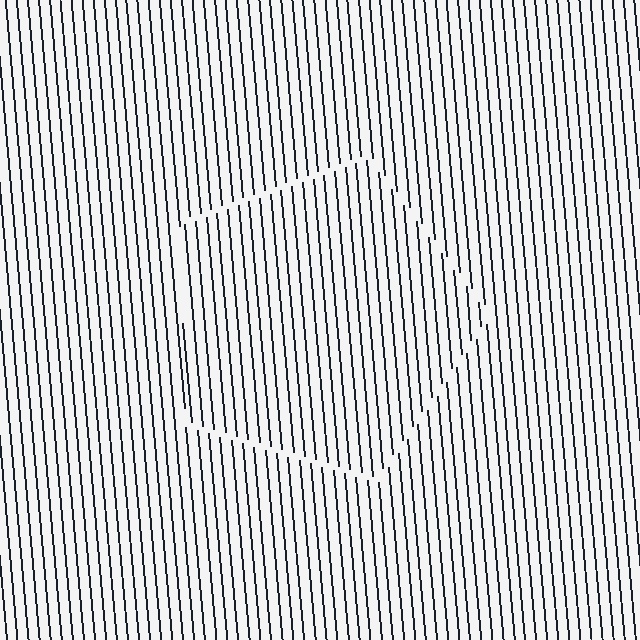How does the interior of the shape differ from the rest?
The interior of the shape contains the same grating, shifted by half a period — the contour is defined by the phase discontinuity where line-ends from the inner and outer gratings abut.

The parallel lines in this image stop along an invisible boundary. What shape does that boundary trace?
An illusory pentagon. The interior of the shape contains the same grating, shifted by half a period — the contour is defined by the phase discontinuity where line-ends from the inner and outer gratings abut.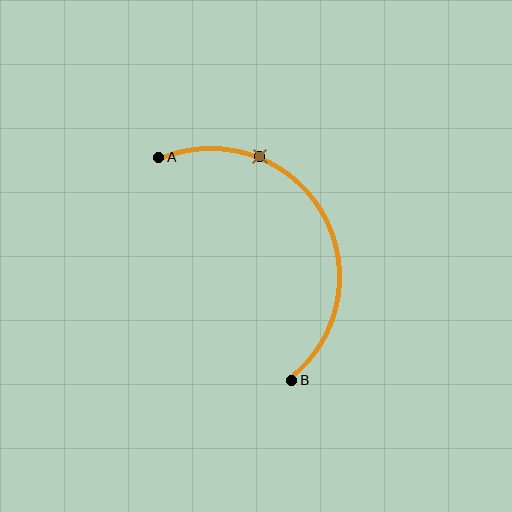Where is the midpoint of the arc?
The arc midpoint is the point on the curve farthest from the straight line joining A and B. It sits to the right of that line.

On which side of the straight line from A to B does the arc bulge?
The arc bulges to the right of the straight line connecting A and B.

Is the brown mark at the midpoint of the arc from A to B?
No. The brown mark lies on the arc but is closer to endpoint A. The arc midpoint would be at the point on the curve equidistant along the arc from both A and B.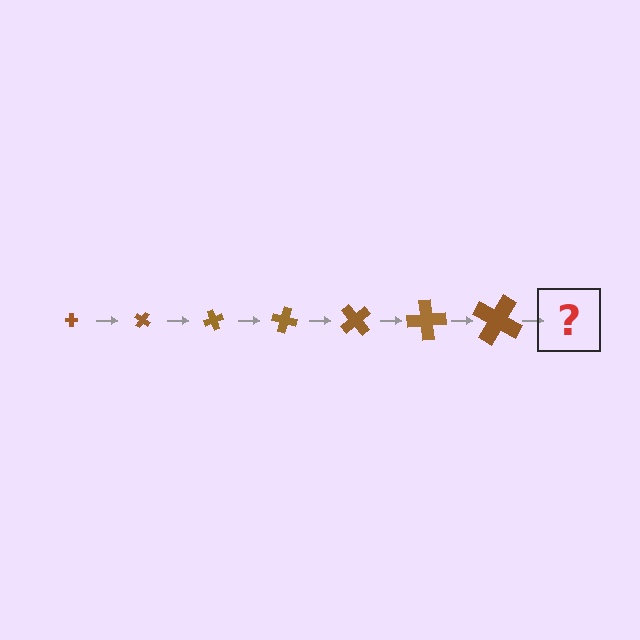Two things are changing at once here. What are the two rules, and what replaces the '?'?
The two rules are that the cross grows larger each step and it rotates 35 degrees each step. The '?' should be a cross, larger than the previous one and rotated 245 degrees from the start.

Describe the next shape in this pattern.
It should be a cross, larger than the previous one and rotated 245 degrees from the start.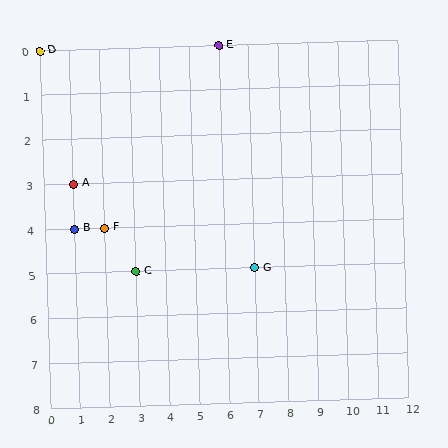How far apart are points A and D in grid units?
Points A and D are 1 column and 3 rows apart (about 3.2 grid units diagonally).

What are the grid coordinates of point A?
Point A is at grid coordinates (1, 3).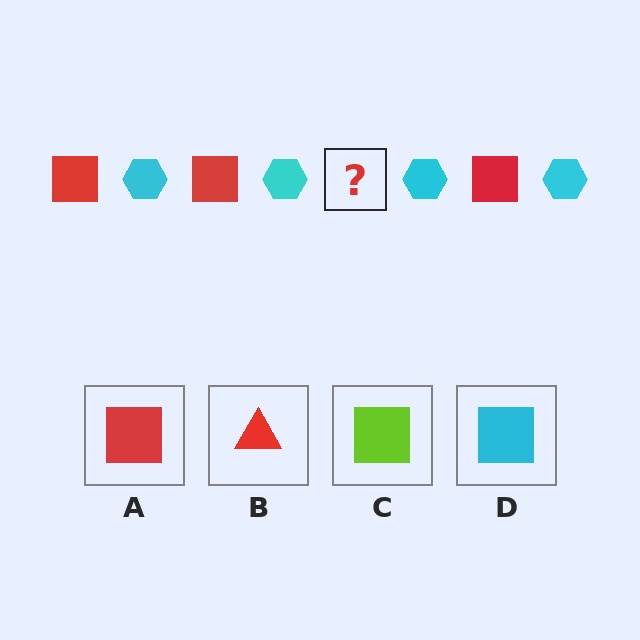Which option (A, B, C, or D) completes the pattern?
A.